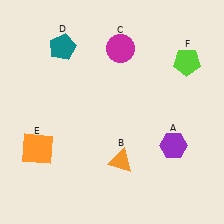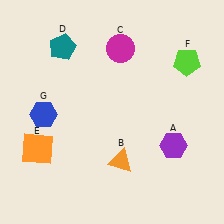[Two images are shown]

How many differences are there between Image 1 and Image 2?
There is 1 difference between the two images.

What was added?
A blue hexagon (G) was added in Image 2.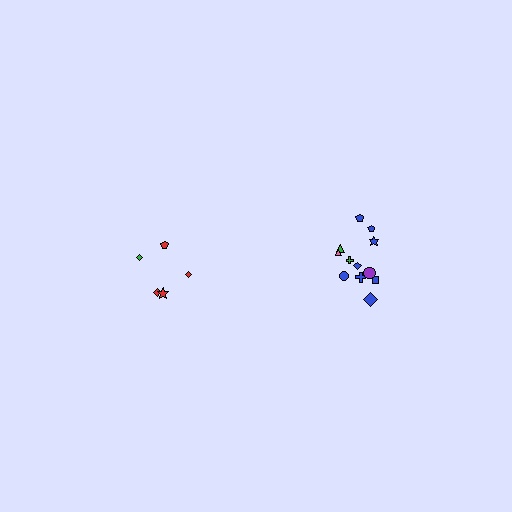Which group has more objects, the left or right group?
The right group.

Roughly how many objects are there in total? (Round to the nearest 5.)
Roughly 15 objects in total.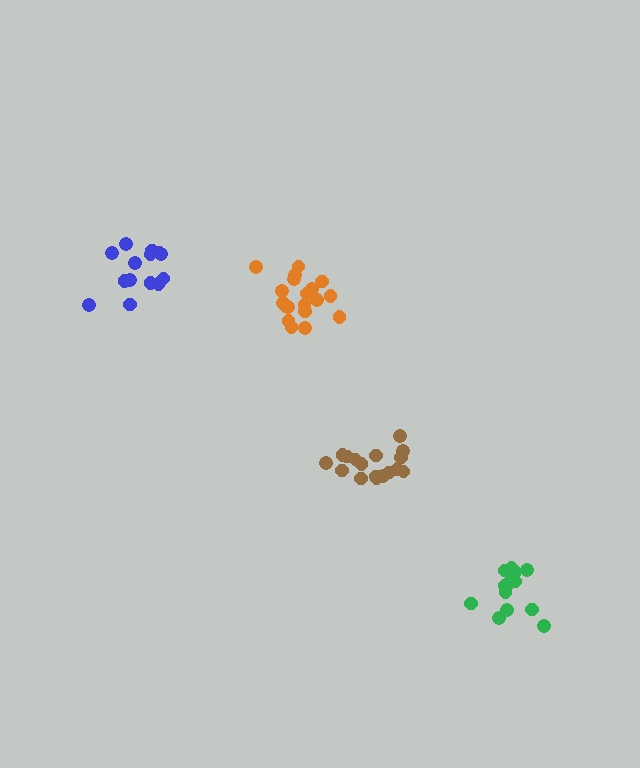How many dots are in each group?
Group 1: 17 dots, Group 2: 14 dots, Group 3: 19 dots, Group 4: 14 dots (64 total).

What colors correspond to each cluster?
The clusters are colored: brown, blue, orange, green.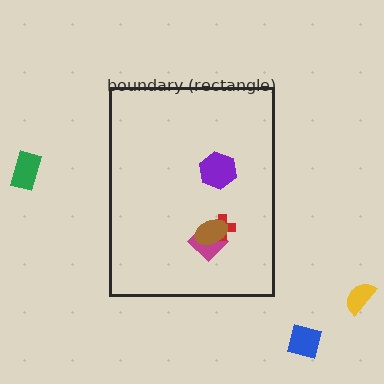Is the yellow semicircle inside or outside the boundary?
Outside.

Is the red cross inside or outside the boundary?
Inside.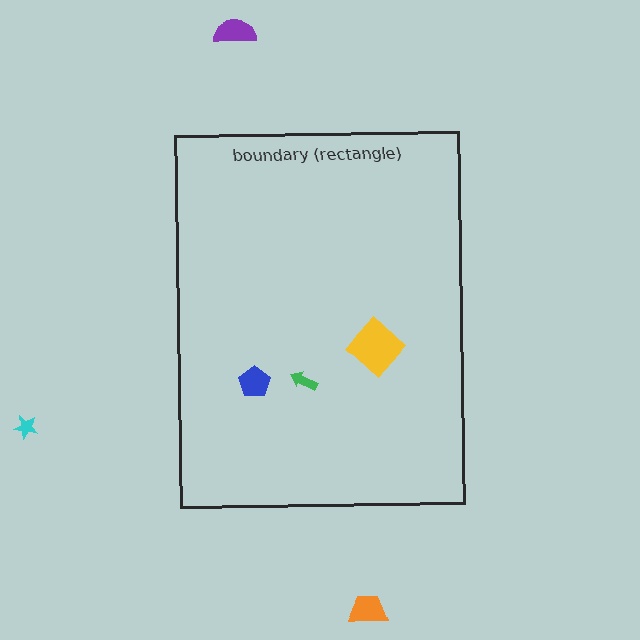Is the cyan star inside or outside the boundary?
Outside.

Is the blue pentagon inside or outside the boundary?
Inside.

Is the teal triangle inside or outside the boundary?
Inside.